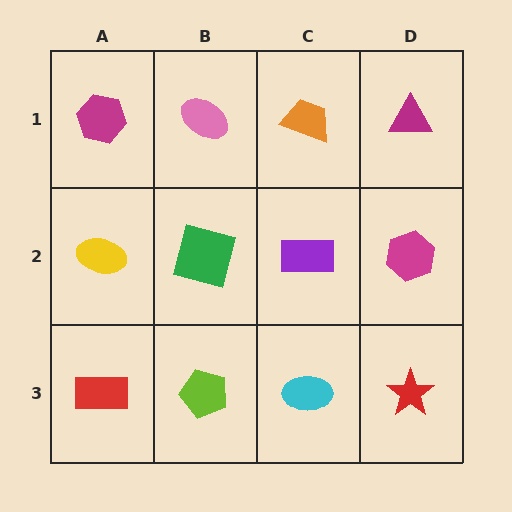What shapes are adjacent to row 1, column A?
A yellow ellipse (row 2, column A), a pink ellipse (row 1, column B).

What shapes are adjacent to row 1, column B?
A green square (row 2, column B), a magenta hexagon (row 1, column A), an orange trapezoid (row 1, column C).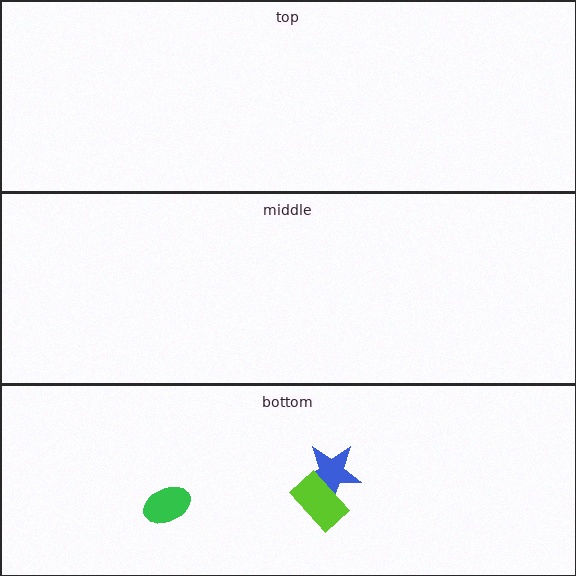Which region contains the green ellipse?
The bottom region.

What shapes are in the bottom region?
The blue star, the lime rectangle, the green ellipse.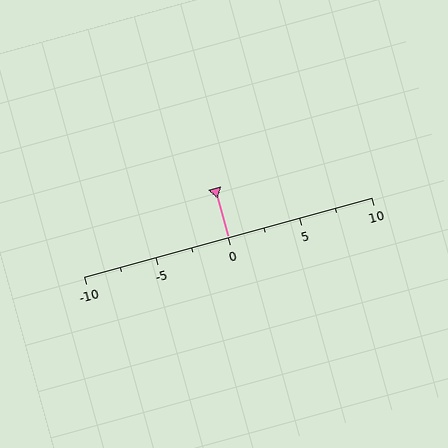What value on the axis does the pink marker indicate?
The marker indicates approximately 0.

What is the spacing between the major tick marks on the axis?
The major ticks are spaced 5 apart.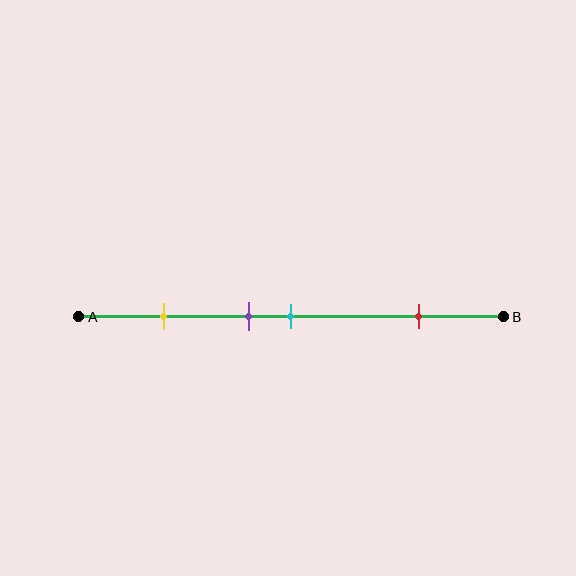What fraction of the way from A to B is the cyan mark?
The cyan mark is approximately 50% (0.5) of the way from A to B.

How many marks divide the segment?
There are 4 marks dividing the segment.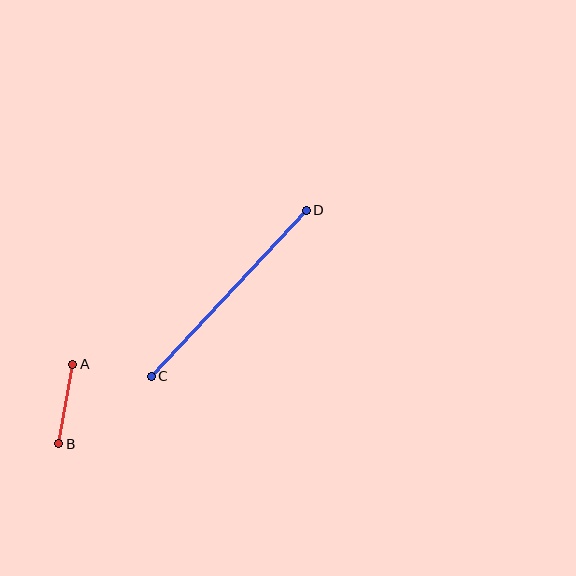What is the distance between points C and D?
The distance is approximately 227 pixels.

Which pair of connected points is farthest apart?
Points C and D are farthest apart.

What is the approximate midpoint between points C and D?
The midpoint is at approximately (229, 293) pixels.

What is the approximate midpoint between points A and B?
The midpoint is at approximately (66, 404) pixels.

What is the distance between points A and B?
The distance is approximately 81 pixels.